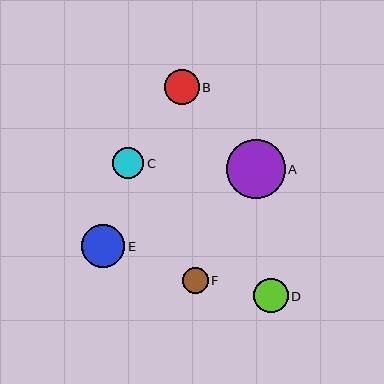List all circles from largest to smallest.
From largest to smallest: A, E, B, D, C, F.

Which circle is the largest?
Circle A is the largest with a size of approximately 59 pixels.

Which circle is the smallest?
Circle F is the smallest with a size of approximately 26 pixels.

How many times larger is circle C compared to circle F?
Circle C is approximately 1.2 times the size of circle F.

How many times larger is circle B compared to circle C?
Circle B is approximately 1.1 times the size of circle C.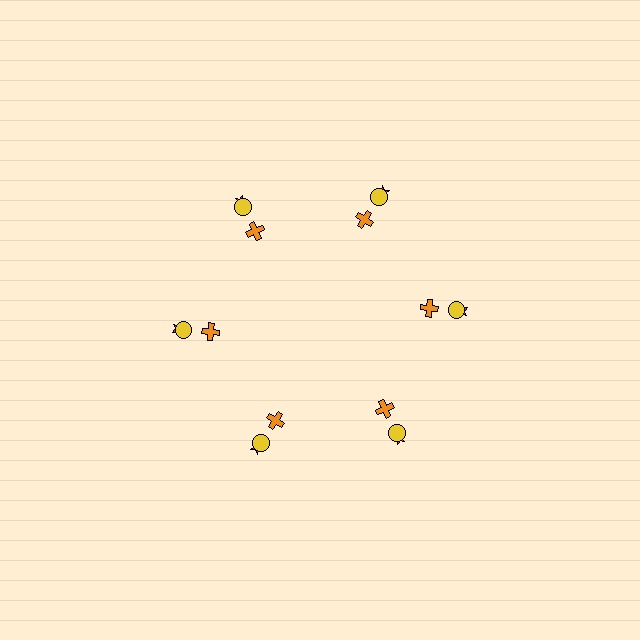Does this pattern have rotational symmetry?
Yes, this pattern has 6-fold rotational symmetry. It looks the same after rotating 60 degrees around the center.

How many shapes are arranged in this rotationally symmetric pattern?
There are 18 shapes, arranged in 6 groups of 3.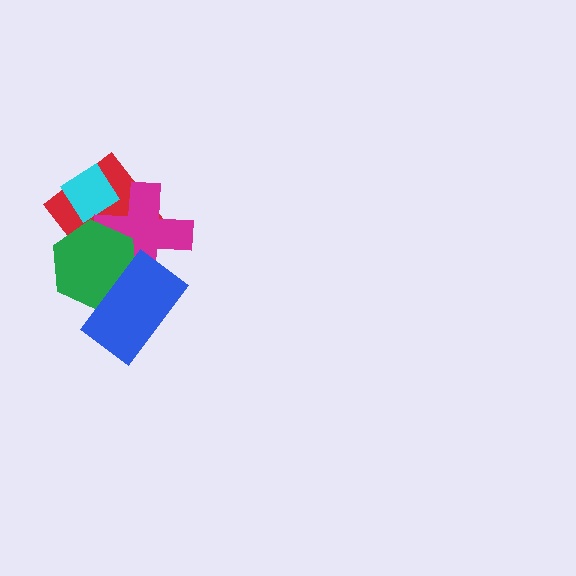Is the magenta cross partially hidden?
Yes, it is partially covered by another shape.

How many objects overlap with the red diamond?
3 objects overlap with the red diamond.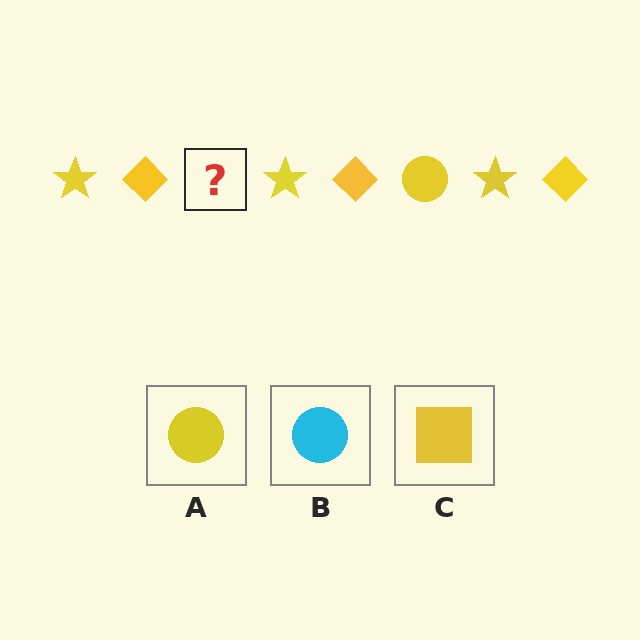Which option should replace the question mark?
Option A.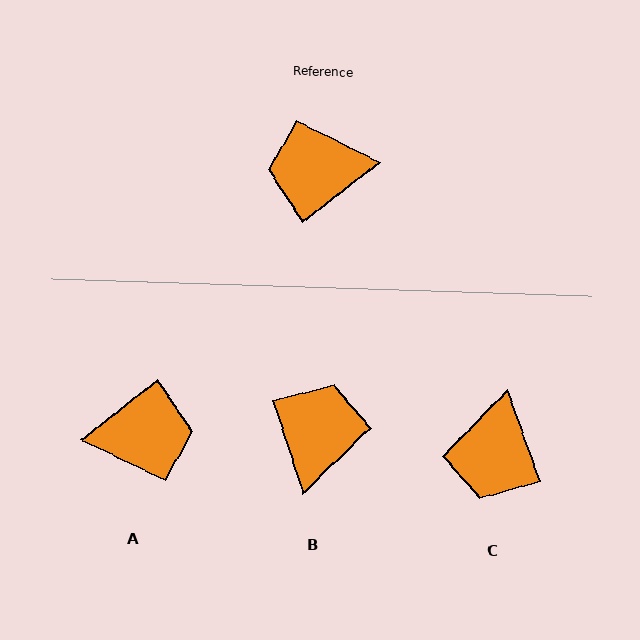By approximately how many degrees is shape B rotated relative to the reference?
Approximately 109 degrees clockwise.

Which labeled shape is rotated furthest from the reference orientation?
A, about 179 degrees away.